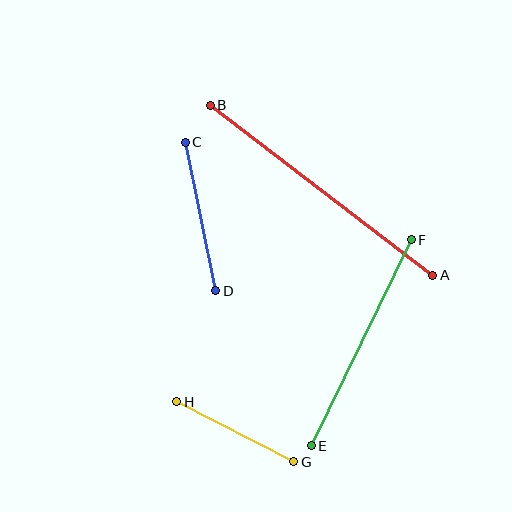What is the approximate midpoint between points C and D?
The midpoint is at approximately (200, 216) pixels.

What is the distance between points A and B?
The distance is approximately 280 pixels.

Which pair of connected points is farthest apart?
Points A and B are farthest apart.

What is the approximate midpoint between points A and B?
The midpoint is at approximately (322, 190) pixels.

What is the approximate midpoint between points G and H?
The midpoint is at approximately (235, 432) pixels.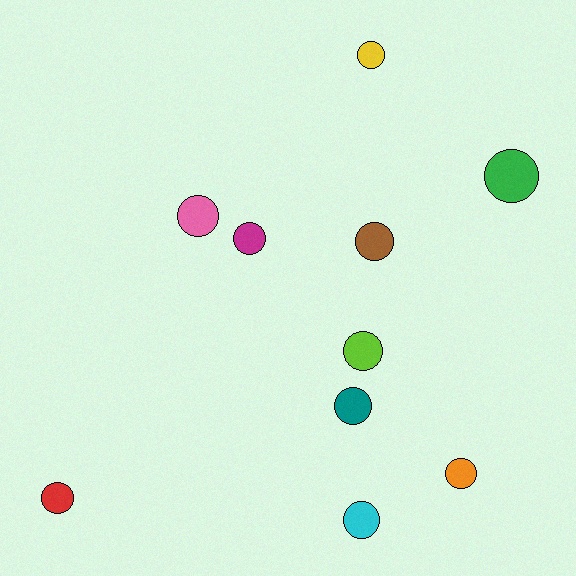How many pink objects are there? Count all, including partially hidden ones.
There is 1 pink object.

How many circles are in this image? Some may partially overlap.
There are 10 circles.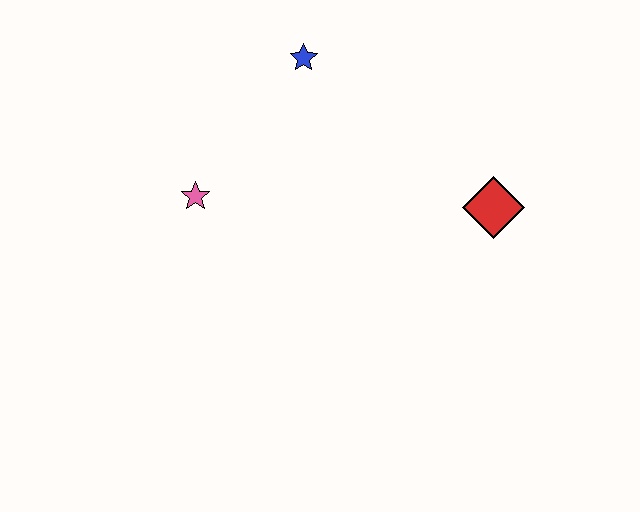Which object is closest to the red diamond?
The blue star is closest to the red diamond.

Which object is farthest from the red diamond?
The pink star is farthest from the red diamond.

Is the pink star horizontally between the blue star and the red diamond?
No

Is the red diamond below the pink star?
Yes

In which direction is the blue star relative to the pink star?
The blue star is above the pink star.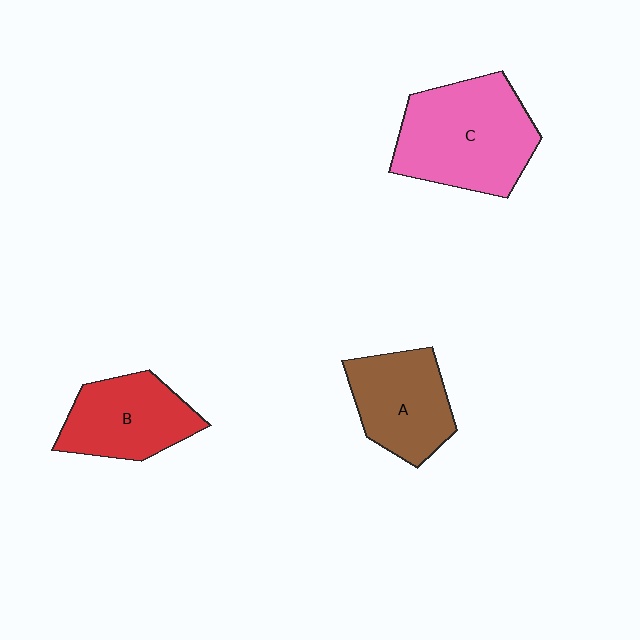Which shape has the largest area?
Shape C (pink).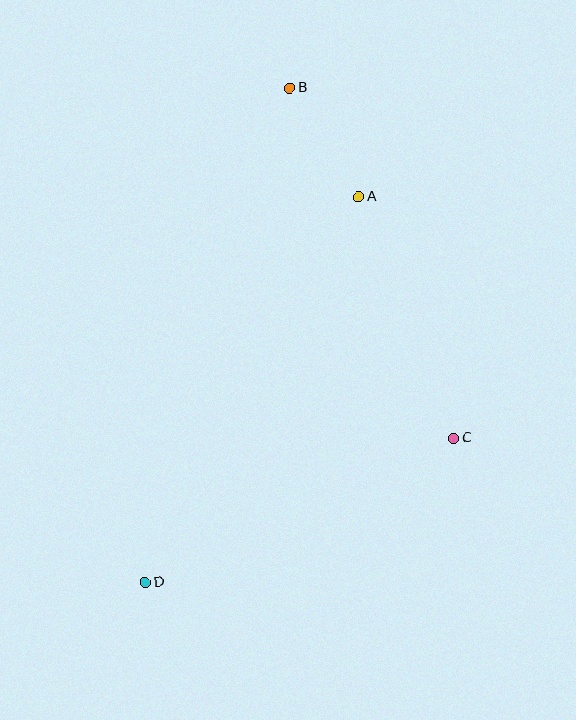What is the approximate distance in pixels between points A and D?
The distance between A and D is approximately 441 pixels.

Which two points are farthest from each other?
Points B and D are farthest from each other.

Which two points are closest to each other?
Points A and B are closest to each other.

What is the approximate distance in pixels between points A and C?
The distance between A and C is approximately 260 pixels.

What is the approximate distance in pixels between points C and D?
The distance between C and D is approximately 341 pixels.